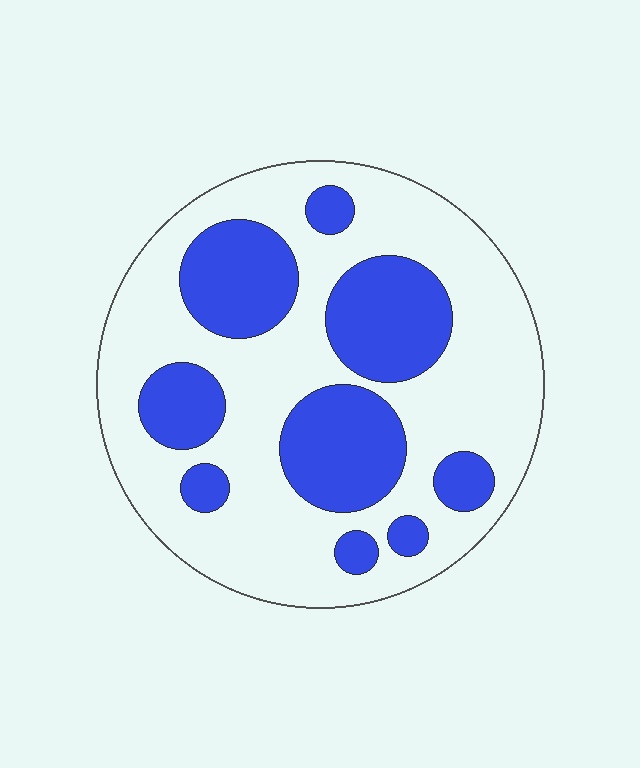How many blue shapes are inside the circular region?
9.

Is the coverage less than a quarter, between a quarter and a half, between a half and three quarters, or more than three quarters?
Between a quarter and a half.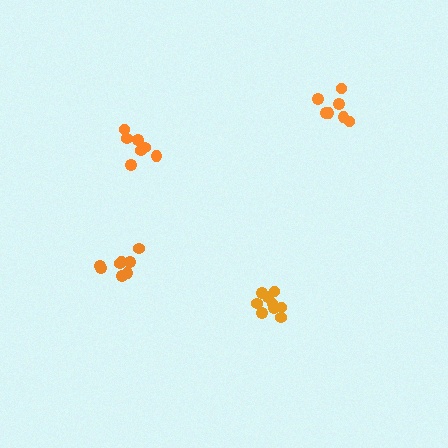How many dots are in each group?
Group 1: 8 dots, Group 2: 7 dots, Group 3: 7 dots, Group 4: 9 dots (31 total).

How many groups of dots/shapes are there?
There are 4 groups.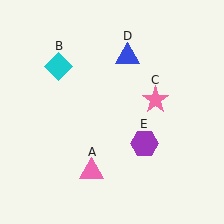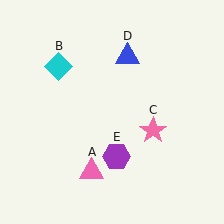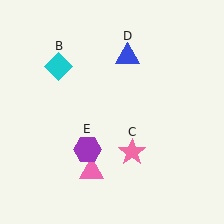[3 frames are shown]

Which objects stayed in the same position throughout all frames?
Pink triangle (object A) and cyan diamond (object B) and blue triangle (object D) remained stationary.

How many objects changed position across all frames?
2 objects changed position: pink star (object C), purple hexagon (object E).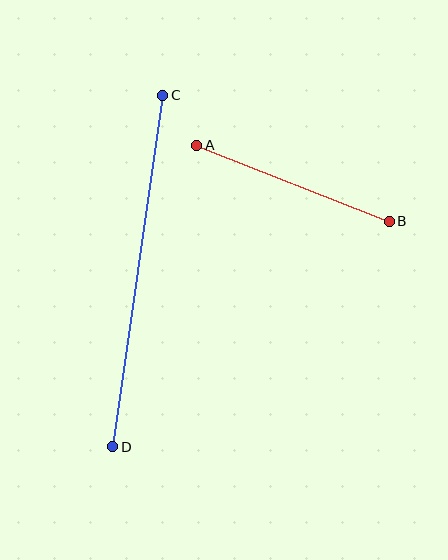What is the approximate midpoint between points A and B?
The midpoint is at approximately (293, 183) pixels.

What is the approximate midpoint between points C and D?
The midpoint is at approximately (138, 271) pixels.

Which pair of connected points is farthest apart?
Points C and D are farthest apart.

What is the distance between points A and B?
The distance is approximately 207 pixels.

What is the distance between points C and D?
The distance is approximately 355 pixels.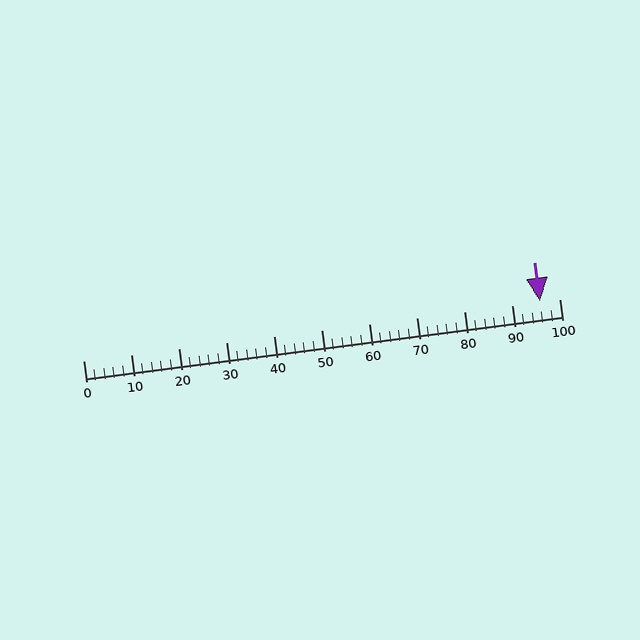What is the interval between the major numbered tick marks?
The major tick marks are spaced 10 units apart.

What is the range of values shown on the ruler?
The ruler shows values from 0 to 100.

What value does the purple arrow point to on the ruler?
The purple arrow points to approximately 96.